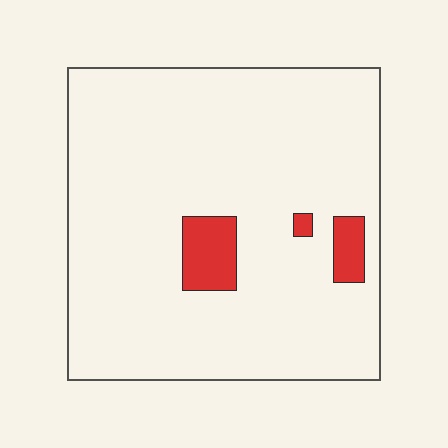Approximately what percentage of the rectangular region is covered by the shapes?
Approximately 5%.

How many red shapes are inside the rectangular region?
3.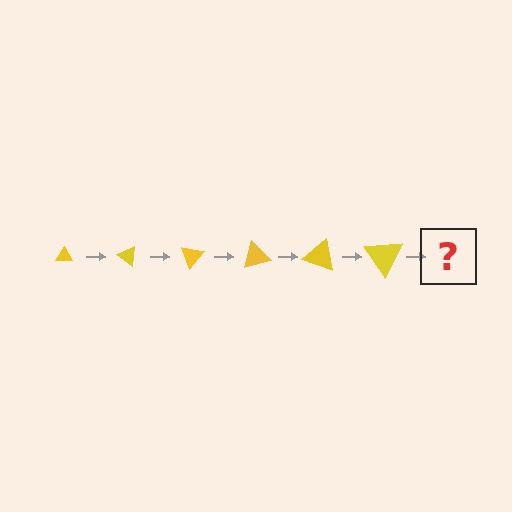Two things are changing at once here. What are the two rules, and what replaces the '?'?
The two rules are that the triangle grows larger each step and it rotates 35 degrees each step. The '?' should be a triangle, larger than the previous one and rotated 210 degrees from the start.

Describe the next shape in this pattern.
It should be a triangle, larger than the previous one and rotated 210 degrees from the start.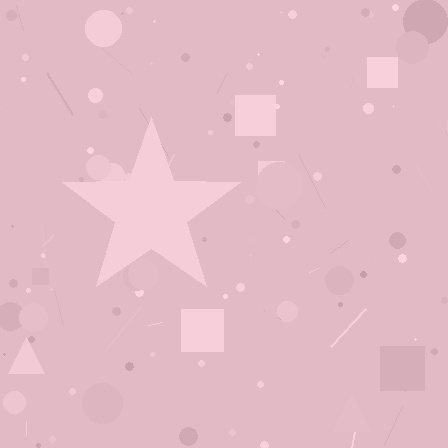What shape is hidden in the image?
A star is hidden in the image.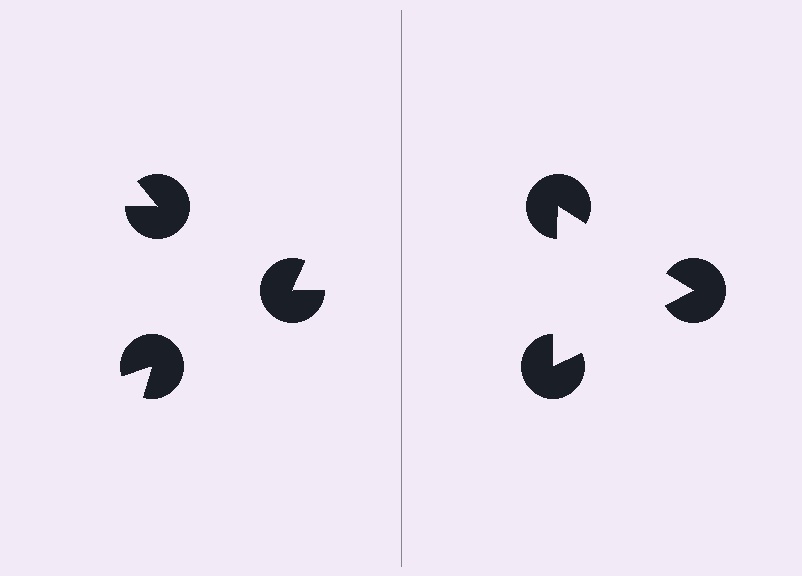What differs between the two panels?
The pac-man discs are positioned identically on both sides; only the wedge orientations differ. On the right they align to a triangle; on the left they are misaligned.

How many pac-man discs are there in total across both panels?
6 — 3 on each side.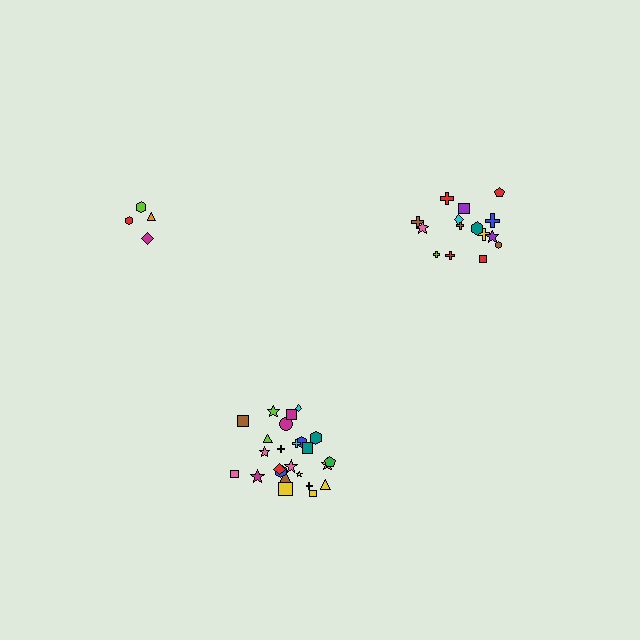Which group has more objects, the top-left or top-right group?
The top-right group.